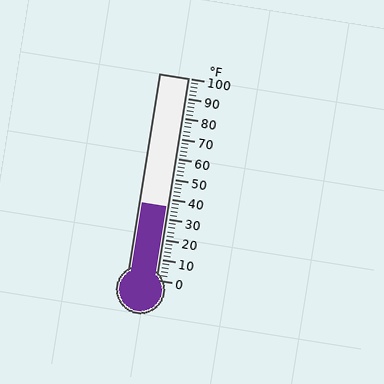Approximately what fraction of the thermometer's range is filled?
The thermometer is filled to approximately 35% of its range.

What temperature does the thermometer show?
The thermometer shows approximately 36°F.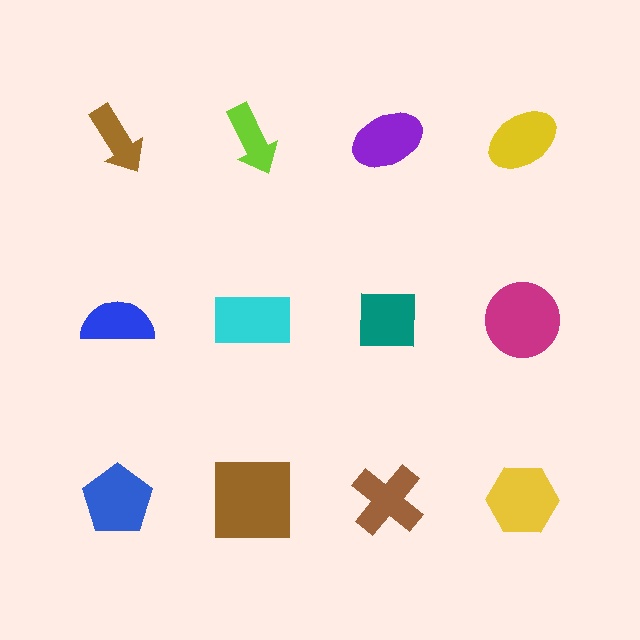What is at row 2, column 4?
A magenta circle.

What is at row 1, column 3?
A purple ellipse.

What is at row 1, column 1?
A brown arrow.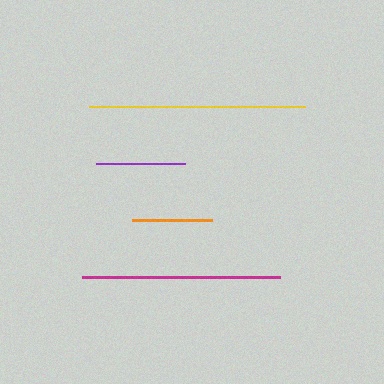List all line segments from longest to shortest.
From longest to shortest: yellow, magenta, purple, orange.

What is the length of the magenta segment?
The magenta segment is approximately 197 pixels long.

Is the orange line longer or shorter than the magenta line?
The magenta line is longer than the orange line.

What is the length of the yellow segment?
The yellow segment is approximately 216 pixels long.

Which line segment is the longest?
The yellow line is the longest at approximately 216 pixels.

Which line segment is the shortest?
The orange line is the shortest at approximately 79 pixels.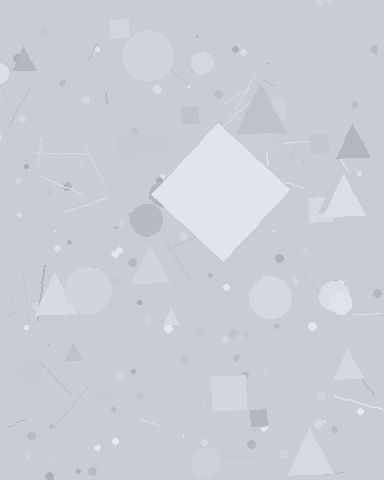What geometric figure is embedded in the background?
A diamond is embedded in the background.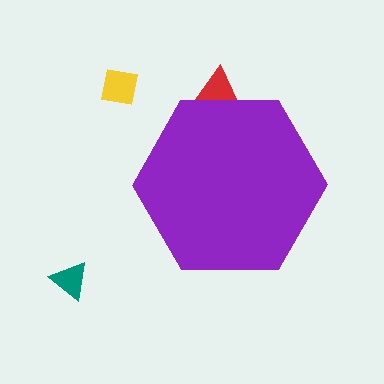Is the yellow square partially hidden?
No, the yellow square is fully visible.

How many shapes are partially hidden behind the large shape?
1 shape is partially hidden.